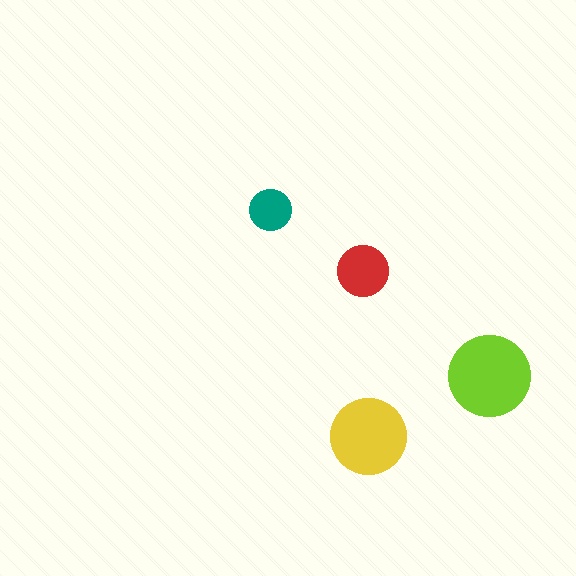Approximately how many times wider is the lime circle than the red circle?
About 1.5 times wider.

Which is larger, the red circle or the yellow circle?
The yellow one.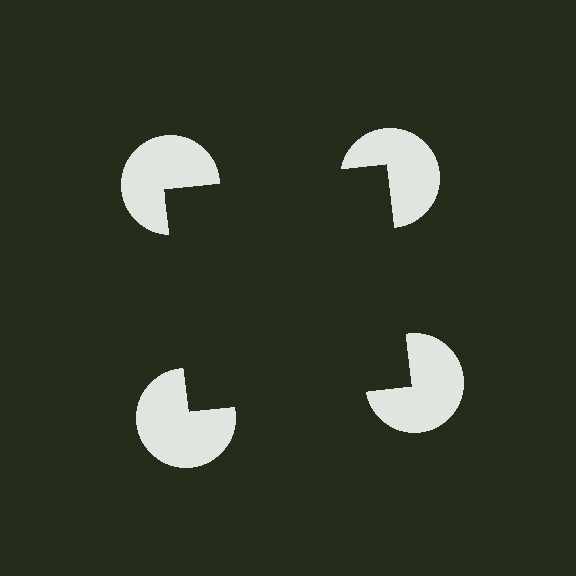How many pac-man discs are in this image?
There are 4 — one at each vertex of the illusory square.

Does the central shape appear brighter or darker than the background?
It typically appears slightly darker than the background, even though no actual brightness change is drawn.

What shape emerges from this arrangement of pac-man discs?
An illusory square — its edges are inferred from the aligned wedge cuts in the pac-man discs, not physically drawn.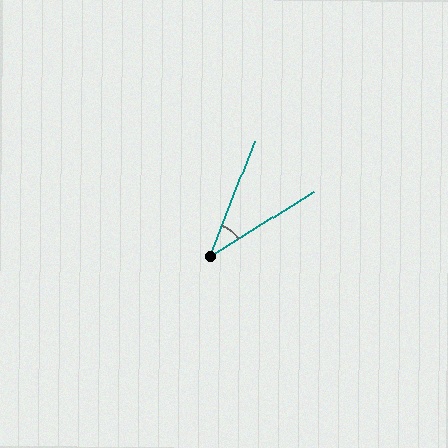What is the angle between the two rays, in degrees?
Approximately 37 degrees.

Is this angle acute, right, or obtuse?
It is acute.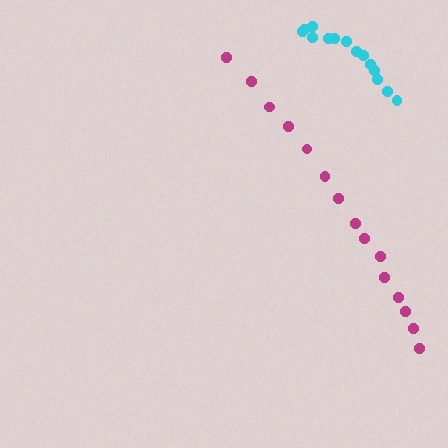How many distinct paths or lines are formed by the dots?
There are 2 distinct paths.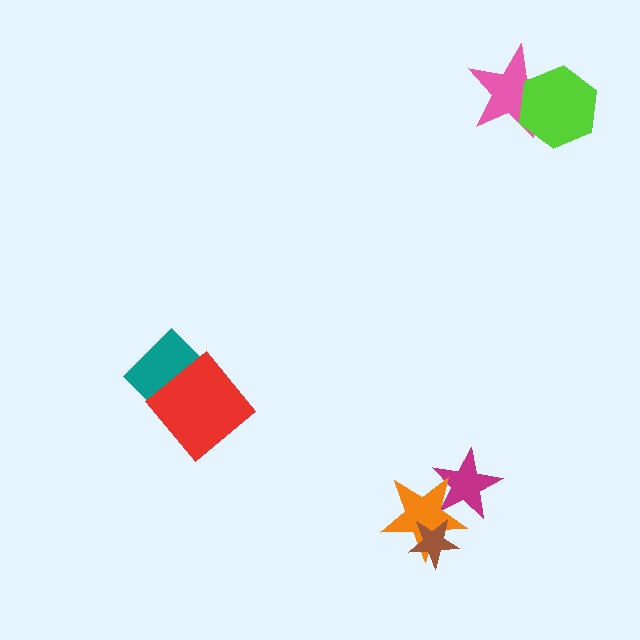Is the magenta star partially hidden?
Yes, it is partially covered by another shape.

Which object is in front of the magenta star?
The orange star is in front of the magenta star.